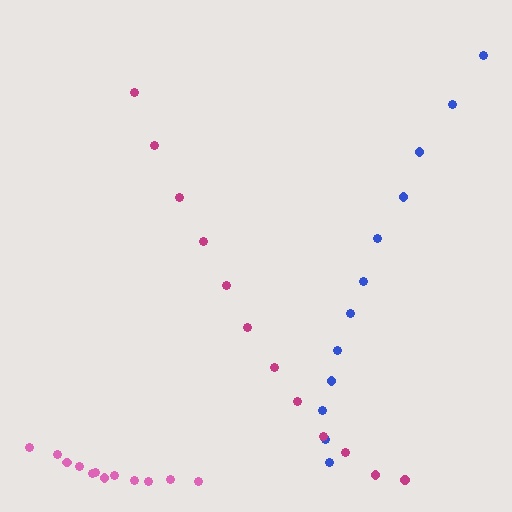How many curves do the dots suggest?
There are 3 distinct paths.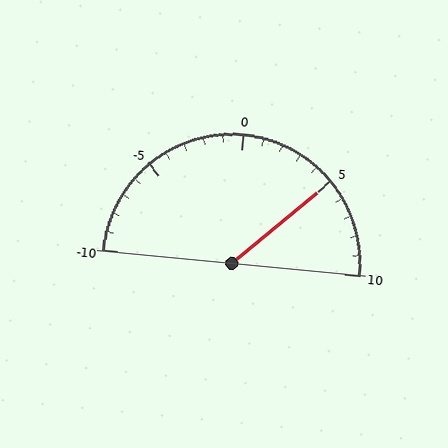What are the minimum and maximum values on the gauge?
The gauge ranges from -10 to 10.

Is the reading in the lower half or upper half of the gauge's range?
The reading is in the upper half of the range (-10 to 10).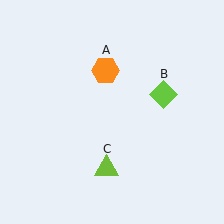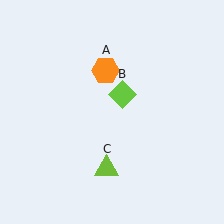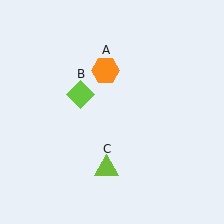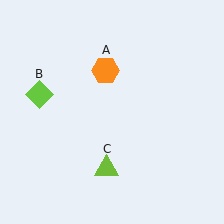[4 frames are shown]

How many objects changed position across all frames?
1 object changed position: lime diamond (object B).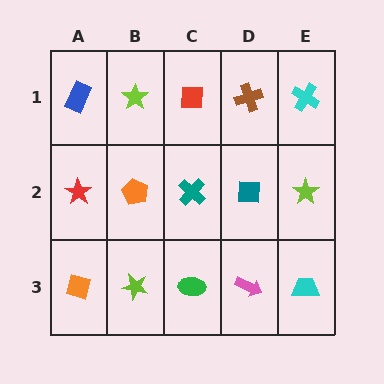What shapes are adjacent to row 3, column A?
A red star (row 2, column A), a lime star (row 3, column B).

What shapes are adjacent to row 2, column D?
A brown cross (row 1, column D), a pink arrow (row 3, column D), a teal cross (row 2, column C), a lime star (row 2, column E).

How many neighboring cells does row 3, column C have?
3.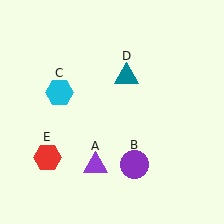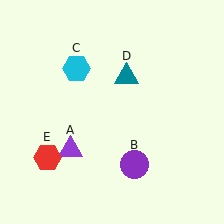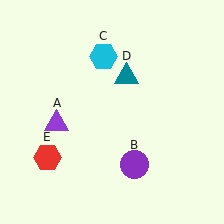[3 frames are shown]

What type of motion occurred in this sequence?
The purple triangle (object A), cyan hexagon (object C) rotated clockwise around the center of the scene.